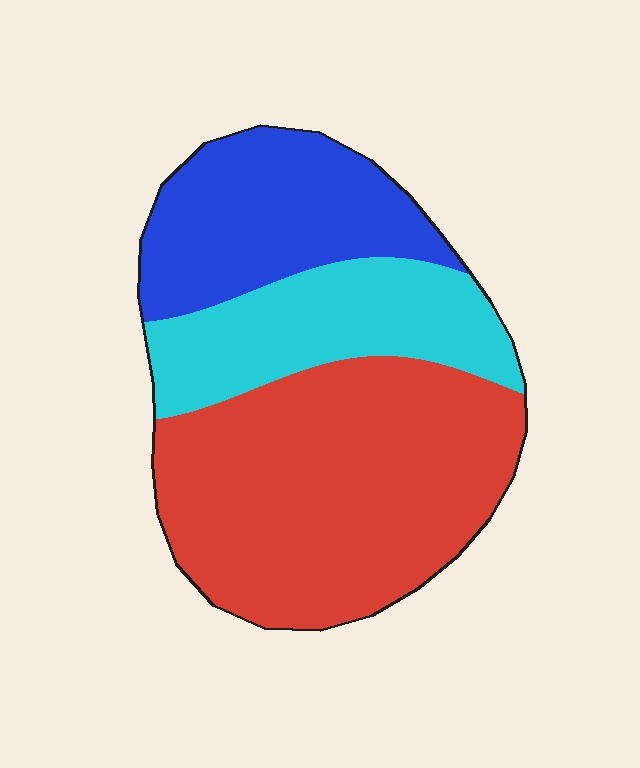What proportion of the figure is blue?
Blue takes up about one quarter (1/4) of the figure.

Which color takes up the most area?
Red, at roughly 50%.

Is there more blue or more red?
Red.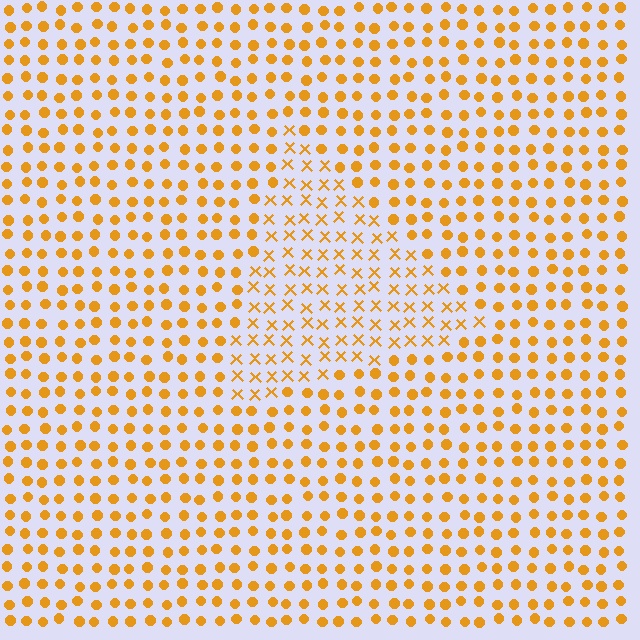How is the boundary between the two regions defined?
The boundary is defined by a change in element shape: X marks inside vs. circles outside. All elements share the same color and spacing.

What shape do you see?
I see a triangle.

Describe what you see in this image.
The image is filled with small orange elements arranged in a uniform grid. A triangle-shaped region contains X marks, while the surrounding area contains circles. The boundary is defined purely by the change in element shape.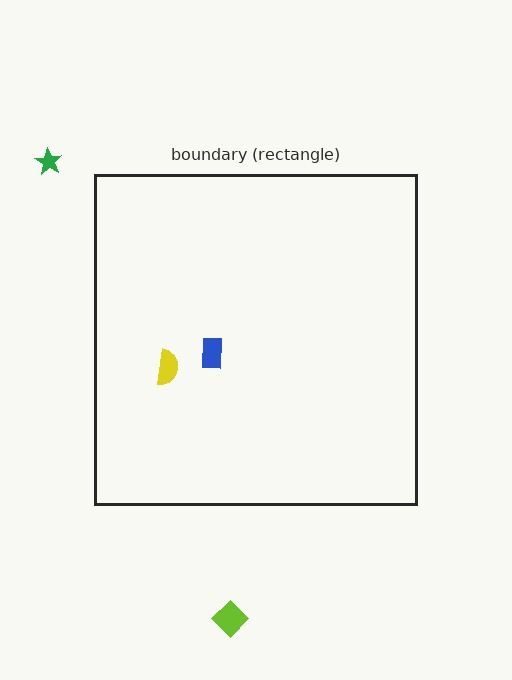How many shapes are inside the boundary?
2 inside, 2 outside.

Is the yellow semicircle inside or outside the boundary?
Inside.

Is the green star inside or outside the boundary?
Outside.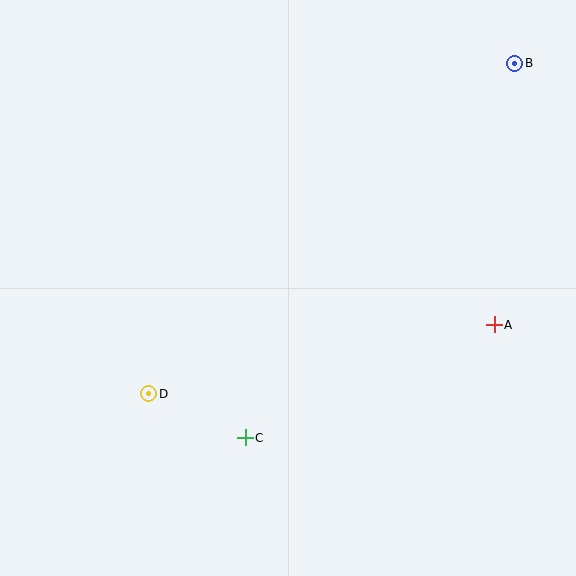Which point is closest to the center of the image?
Point C at (245, 438) is closest to the center.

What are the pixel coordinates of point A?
Point A is at (494, 325).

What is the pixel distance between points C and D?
The distance between C and D is 106 pixels.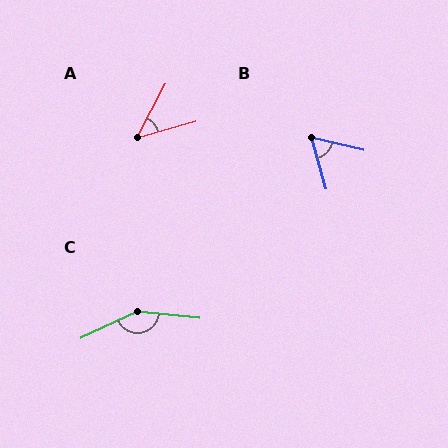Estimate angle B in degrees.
Approximately 61 degrees.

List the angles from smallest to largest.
A (46°), B (61°), C (149°).